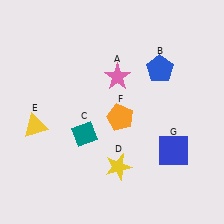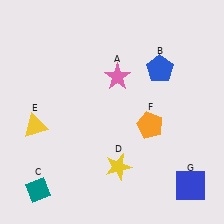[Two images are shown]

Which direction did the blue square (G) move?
The blue square (G) moved down.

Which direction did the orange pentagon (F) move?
The orange pentagon (F) moved right.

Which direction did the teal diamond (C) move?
The teal diamond (C) moved down.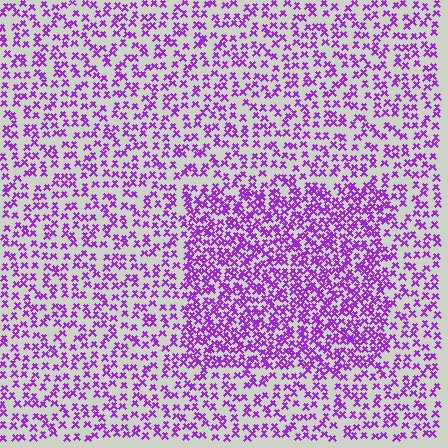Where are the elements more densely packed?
The elements are more densely packed inside the rectangle boundary.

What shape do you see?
I see a rectangle.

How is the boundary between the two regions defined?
The boundary is defined by a change in element density (approximately 1.9x ratio). All elements are the same color, size, and shape.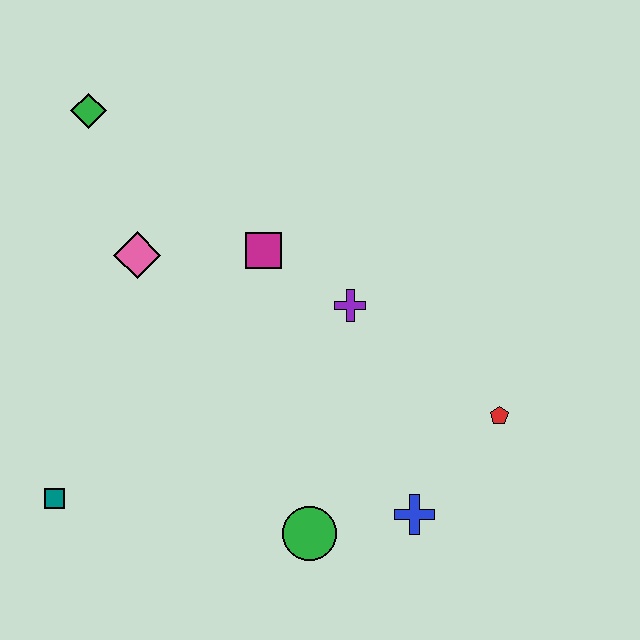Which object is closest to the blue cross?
The green circle is closest to the blue cross.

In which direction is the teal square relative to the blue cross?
The teal square is to the left of the blue cross.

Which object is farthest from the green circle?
The green diamond is farthest from the green circle.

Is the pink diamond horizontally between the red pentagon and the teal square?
Yes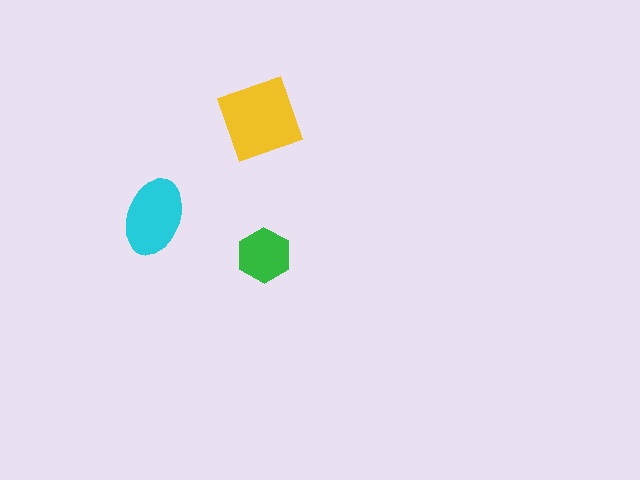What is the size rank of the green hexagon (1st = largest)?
3rd.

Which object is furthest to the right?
The green hexagon is rightmost.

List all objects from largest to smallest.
The yellow diamond, the cyan ellipse, the green hexagon.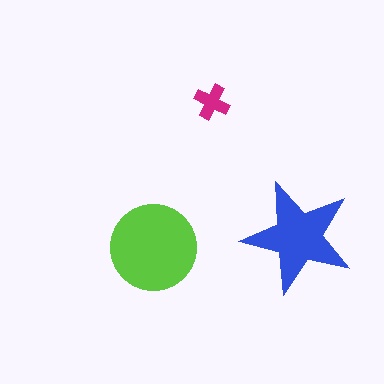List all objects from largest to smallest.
The lime circle, the blue star, the magenta cross.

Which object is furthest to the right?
The blue star is rightmost.